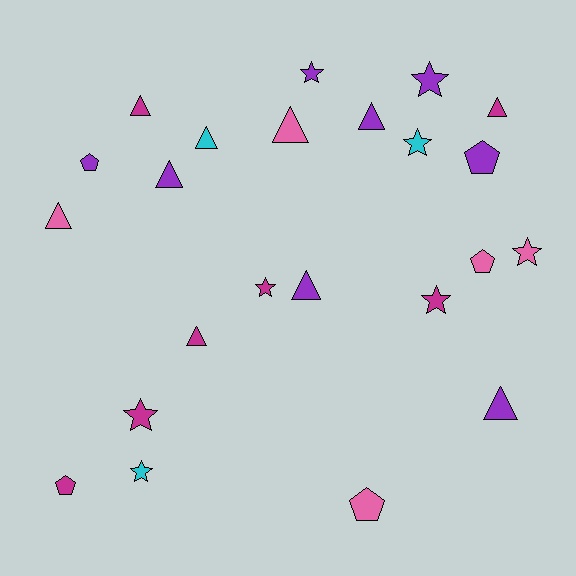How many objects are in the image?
There are 23 objects.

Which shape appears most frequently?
Triangle, with 10 objects.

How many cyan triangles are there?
There is 1 cyan triangle.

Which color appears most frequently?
Purple, with 8 objects.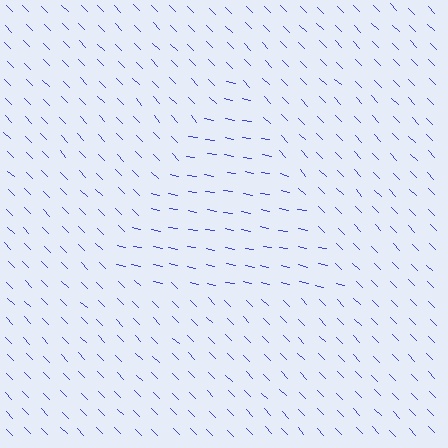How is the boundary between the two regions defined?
The boundary is defined purely by a change in line orientation (approximately 34 degrees difference). All lines are the same color and thickness.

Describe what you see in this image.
The image is filled with small blue line segments. A triangle region in the image has lines oriented differently from the surrounding lines, creating a visible texture boundary.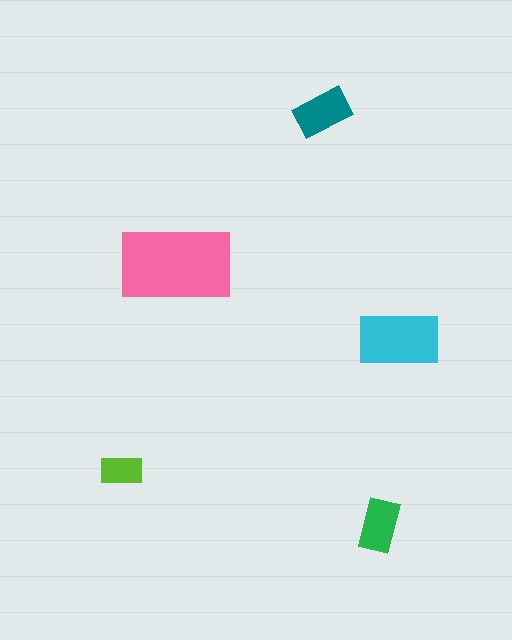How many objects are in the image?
There are 5 objects in the image.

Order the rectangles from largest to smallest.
the pink one, the cyan one, the teal one, the green one, the lime one.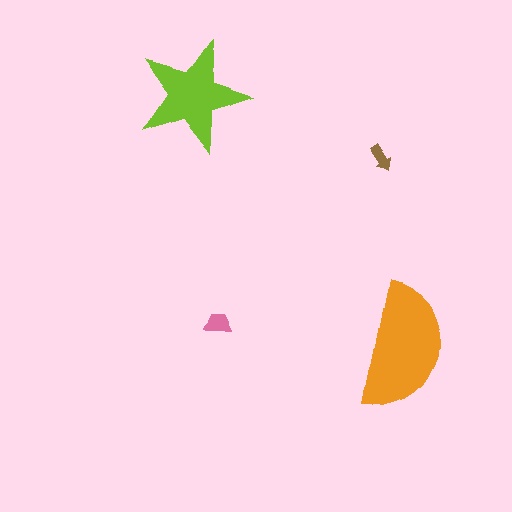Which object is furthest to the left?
The lime star is leftmost.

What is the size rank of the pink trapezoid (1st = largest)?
3rd.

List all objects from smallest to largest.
The brown arrow, the pink trapezoid, the lime star, the orange semicircle.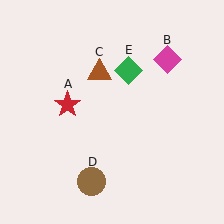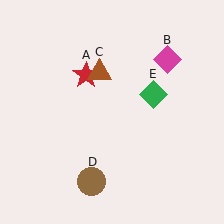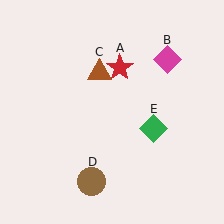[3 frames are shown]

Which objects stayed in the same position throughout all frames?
Magenta diamond (object B) and brown triangle (object C) and brown circle (object D) remained stationary.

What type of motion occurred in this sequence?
The red star (object A), green diamond (object E) rotated clockwise around the center of the scene.